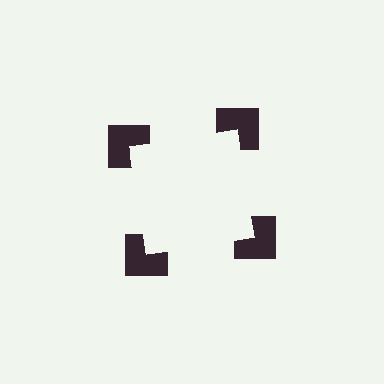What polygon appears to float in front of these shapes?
An illusory square — its edges are inferred from the aligned wedge cuts in the notched squares, not physically drawn.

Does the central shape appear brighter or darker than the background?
It typically appears slightly brighter than the background, even though no actual brightness change is drawn.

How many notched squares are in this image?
There are 4 — one at each vertex of the illusory square.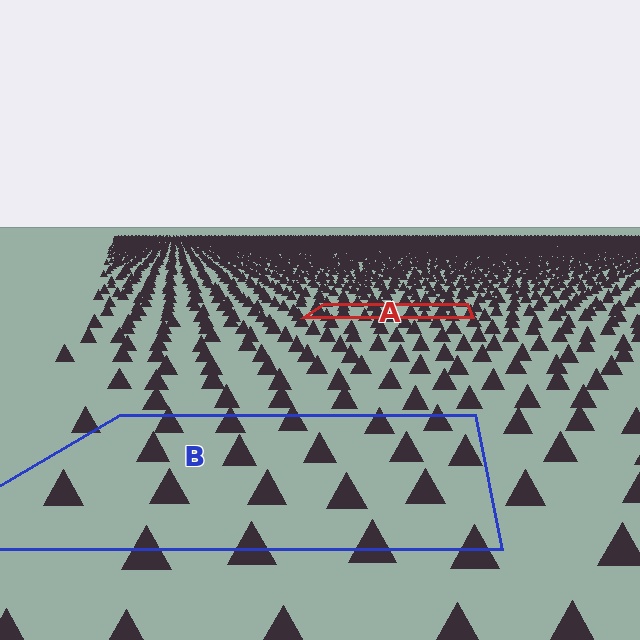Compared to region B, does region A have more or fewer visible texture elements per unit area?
Region A has more texture elements per unit area — they are packed more densely because it is farther away.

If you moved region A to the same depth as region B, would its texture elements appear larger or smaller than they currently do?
They would appear larger. At a closer depth, the same texture elements are projected at a bigger on-screen size.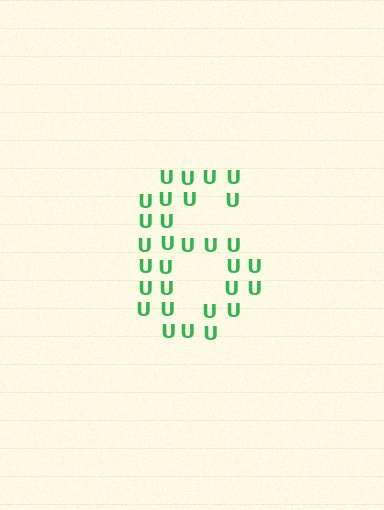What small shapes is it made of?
It is made of small letter U's.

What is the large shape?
The large shape is the digit 6.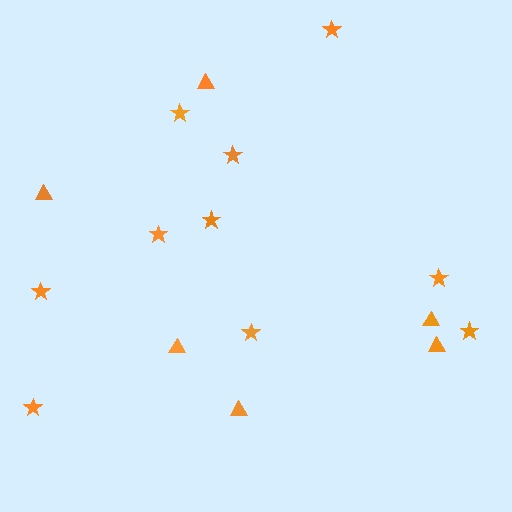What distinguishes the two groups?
There are 2 groups: one group of stars (10) and one group of triangles (6).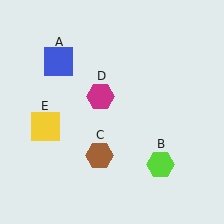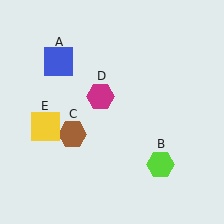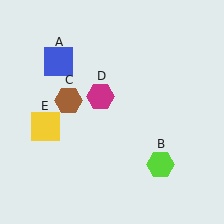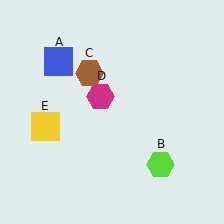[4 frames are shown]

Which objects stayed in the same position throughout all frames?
Blue square (object A) and lime hexagon (object B) and magenta hexagon (object D) and yellow square (object E) remained stationary.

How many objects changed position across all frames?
1 object changed position: brown hexagon (object C).